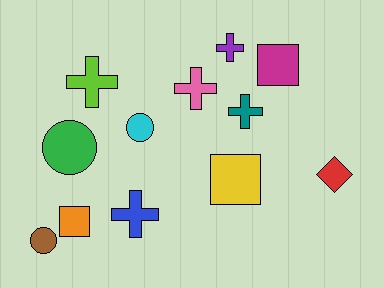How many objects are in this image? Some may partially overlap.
There are 12 objects.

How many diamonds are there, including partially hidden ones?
There is 1 diamond.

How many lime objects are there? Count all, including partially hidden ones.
There is 1 lime object.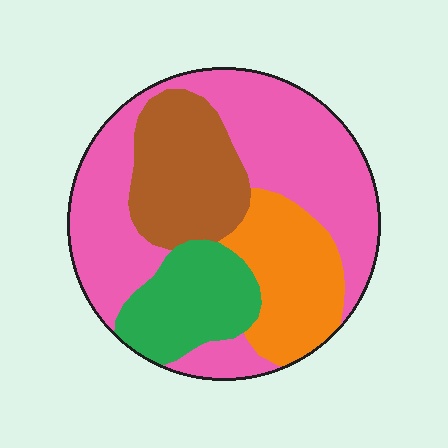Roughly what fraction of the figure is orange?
Orange covers roughly 20% of the figure.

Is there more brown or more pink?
Pink.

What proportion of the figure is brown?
Brown covers around 20% of the figure.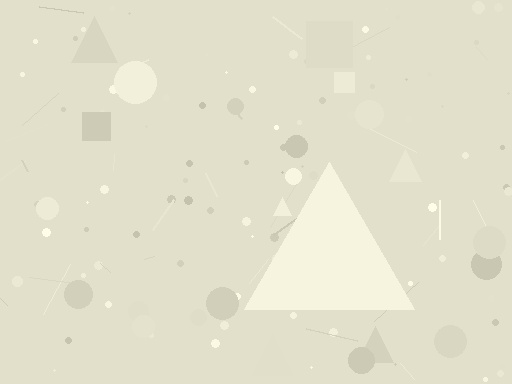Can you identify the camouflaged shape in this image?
The camouflaged shape is a triangle.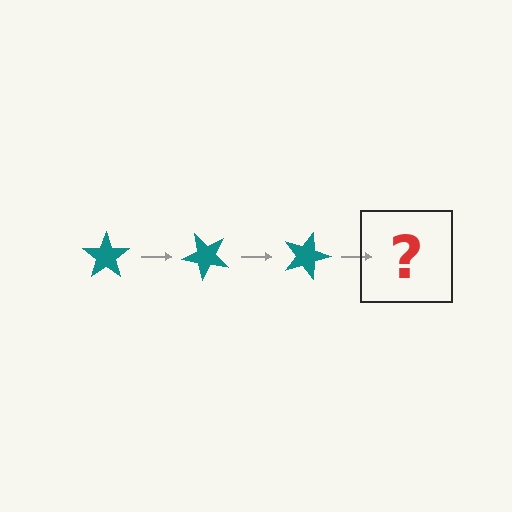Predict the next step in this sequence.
The next step is a teal star rotated 135 degrees.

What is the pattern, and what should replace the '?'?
The pattern is that the star rotates 45 degrees each step. The '?' should be a teal star rotated 135 degrees.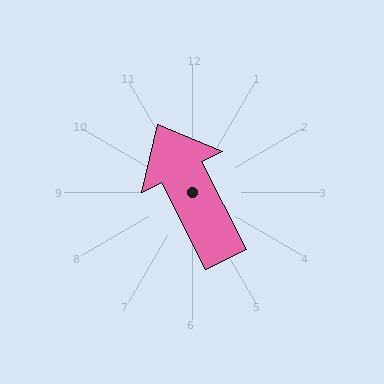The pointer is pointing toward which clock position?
Roughly 11 o'clock.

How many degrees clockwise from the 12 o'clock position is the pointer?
Approximately 333 degrees.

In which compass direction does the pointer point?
Northwest.